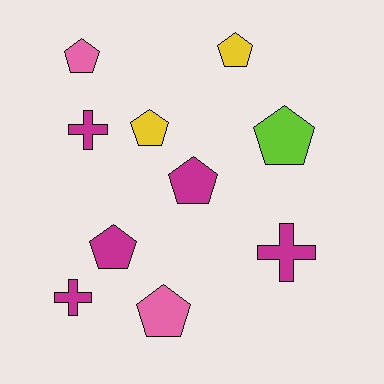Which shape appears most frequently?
Pentagon, with 7 objects.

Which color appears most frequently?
Magenta, with 5 objects.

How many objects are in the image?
There are 10 objects.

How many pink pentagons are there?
There are 2 pink pentagons.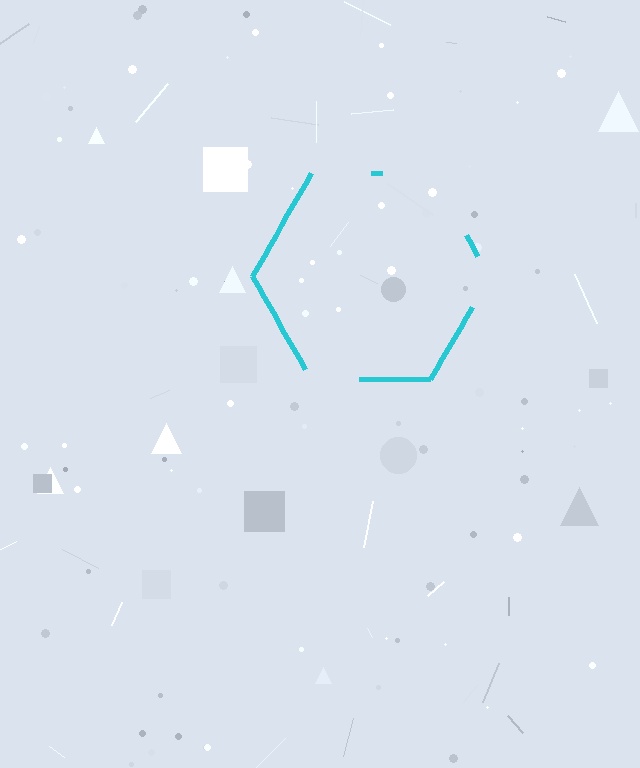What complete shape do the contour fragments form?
The contour fragments form a hexagon.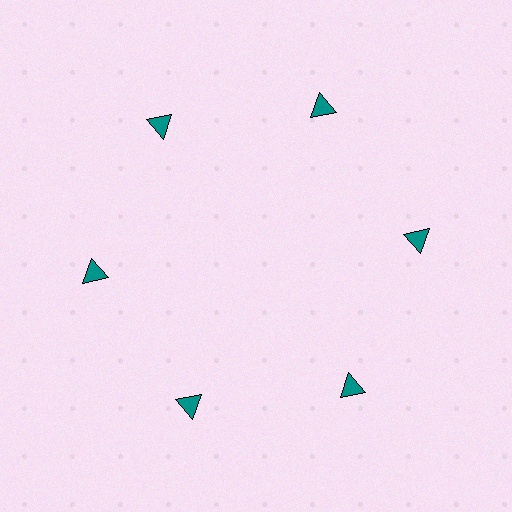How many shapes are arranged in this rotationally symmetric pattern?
There are 6 shapes, arranged in 6 groups of 1.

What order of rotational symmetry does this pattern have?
This pattern has 6-fold rotational symmetry.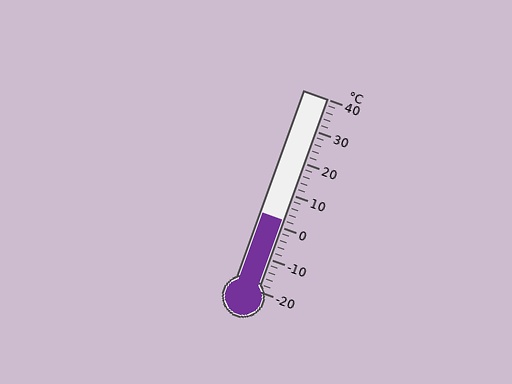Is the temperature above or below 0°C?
The temperature is above 0°C.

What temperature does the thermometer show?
The thermometer shows approximately 2°C.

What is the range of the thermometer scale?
The thermometer scale ranges from -20°C to 40°C.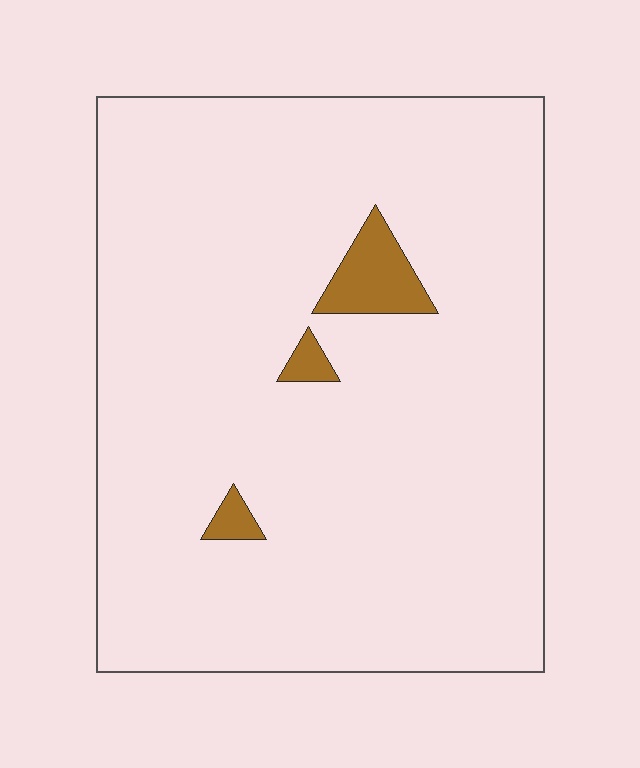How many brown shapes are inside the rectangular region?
3.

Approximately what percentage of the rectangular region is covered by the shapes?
Approximately 5%.